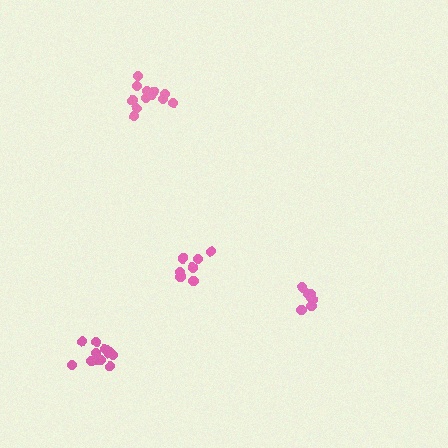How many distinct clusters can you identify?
There are 4 distinct clusters.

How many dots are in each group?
Group 1: 7 dots, Group 2: 8 dots, Group 3: 13 dots, Group 4: 11 dots (39 total).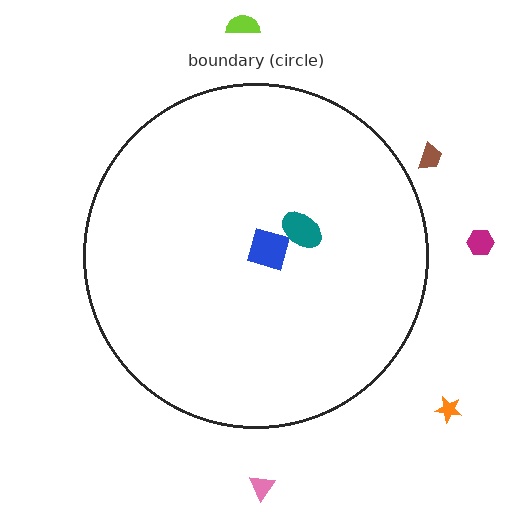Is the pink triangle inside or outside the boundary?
Outside.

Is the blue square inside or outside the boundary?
Inside.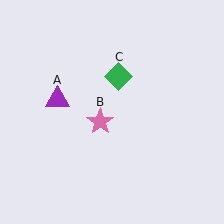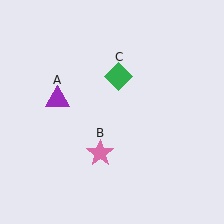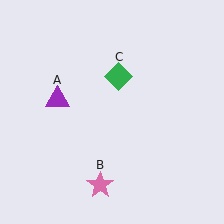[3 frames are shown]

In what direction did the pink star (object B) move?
The pink star (object B) moved down.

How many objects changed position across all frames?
1 object changed position: pink star (object B).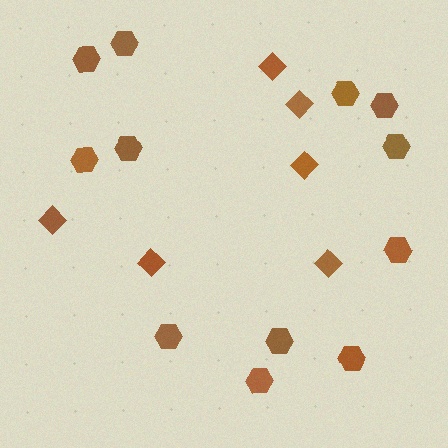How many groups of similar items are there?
There are 2 groups: one group of diamonds (6) and one group of hexagons (12).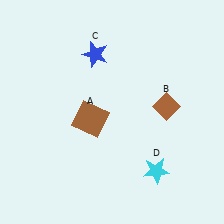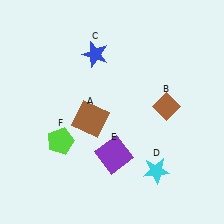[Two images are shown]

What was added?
A purple square (E), a lime pentagon (F) were added in Image 2.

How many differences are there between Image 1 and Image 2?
There are 2 differences between the two images.